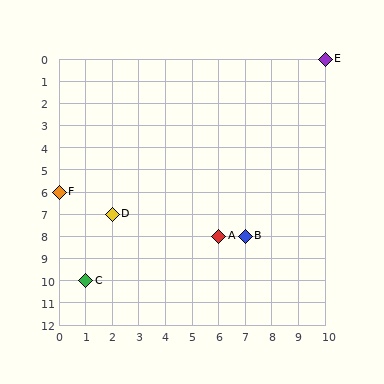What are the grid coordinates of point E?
Point E is at grid coordinates (10, 0).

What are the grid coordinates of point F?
Point F is at grid coordinates (0, 6).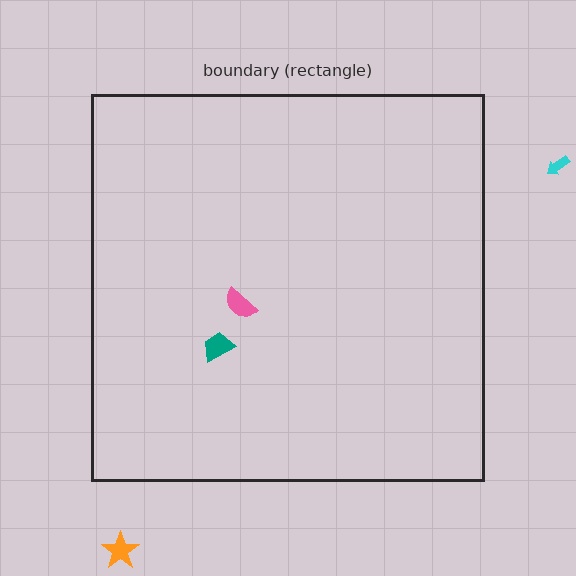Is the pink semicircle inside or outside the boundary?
Inside.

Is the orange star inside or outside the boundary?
Outside.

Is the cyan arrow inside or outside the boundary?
Outside.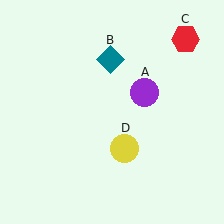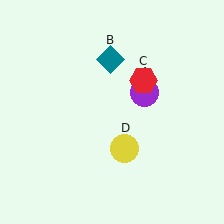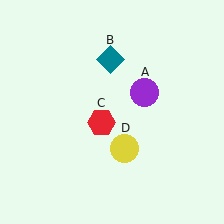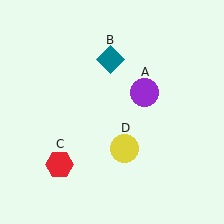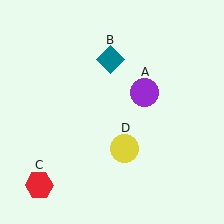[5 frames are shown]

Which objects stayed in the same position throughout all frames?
Purple circle (object A) and teal diamond (object B) and yellow circle (object D) remained stationary.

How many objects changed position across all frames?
1 object changed position: red hexagon (object C).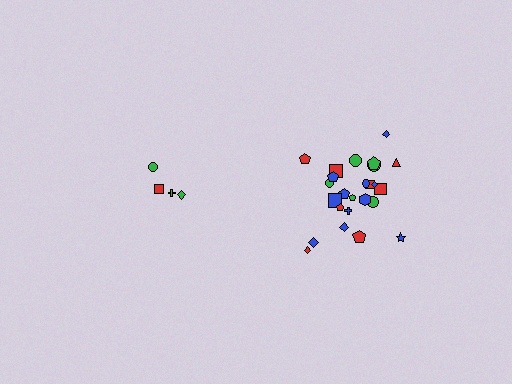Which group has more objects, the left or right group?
The right group.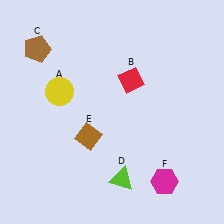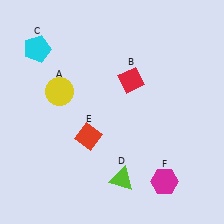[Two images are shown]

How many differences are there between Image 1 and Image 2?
There are 2 differences between the two images.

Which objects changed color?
C changed from brown to cyan. E changed from brown to red.